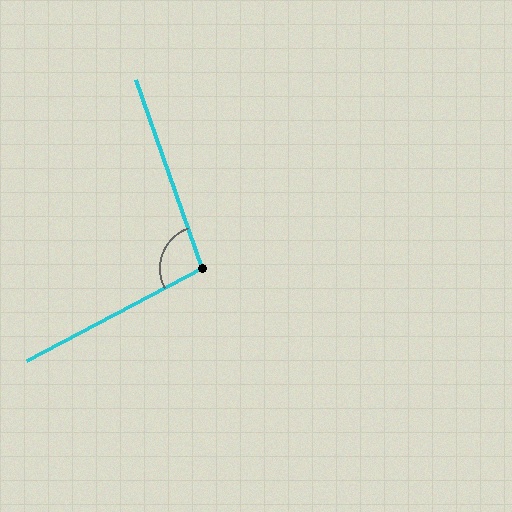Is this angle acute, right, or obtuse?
It is obtuse.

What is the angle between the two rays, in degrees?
Approximately 98 degrees.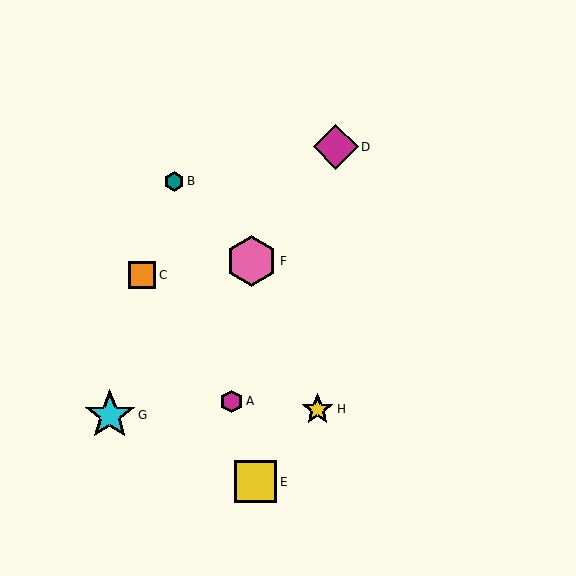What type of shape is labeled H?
Shape H is a yellow star.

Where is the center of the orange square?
The center of the orange square is at (142, 275).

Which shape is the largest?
The cyan star (labeled G) is the largest.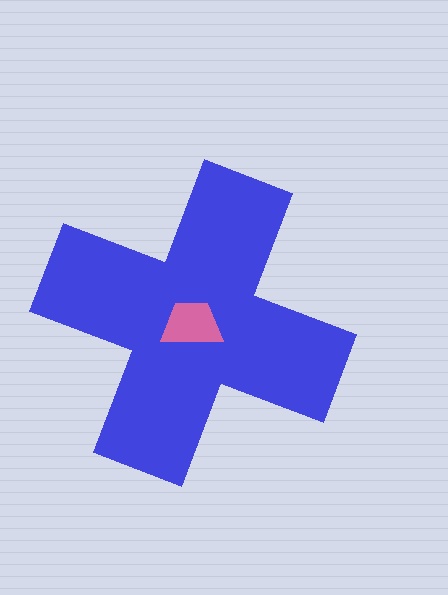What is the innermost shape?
The pink trapezoid.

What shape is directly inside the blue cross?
The pink trapezoid.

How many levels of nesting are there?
2.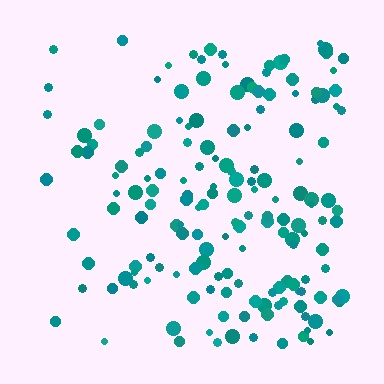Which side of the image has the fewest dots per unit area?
The left.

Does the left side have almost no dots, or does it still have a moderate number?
Still a moderate number, just noticeably fewer than the right.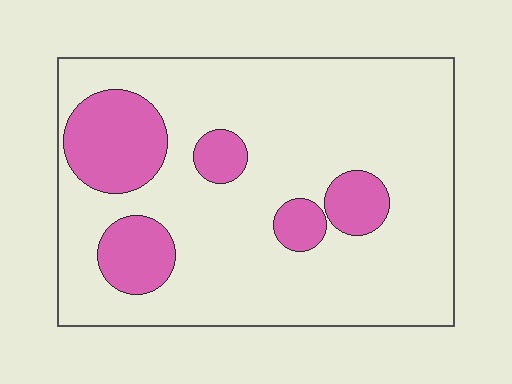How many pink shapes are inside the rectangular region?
5.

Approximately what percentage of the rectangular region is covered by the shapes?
Approximately 20%.